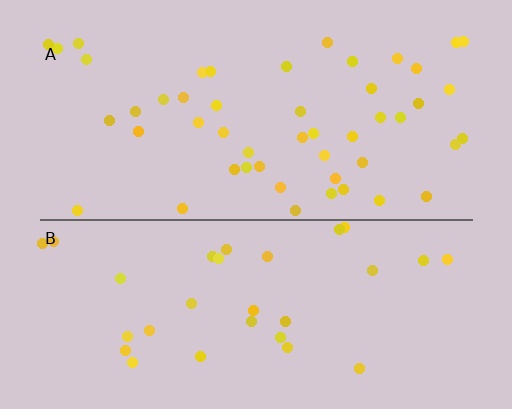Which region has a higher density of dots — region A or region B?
A (the top).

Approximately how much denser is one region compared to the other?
Approximately 1.6× — region A over region B.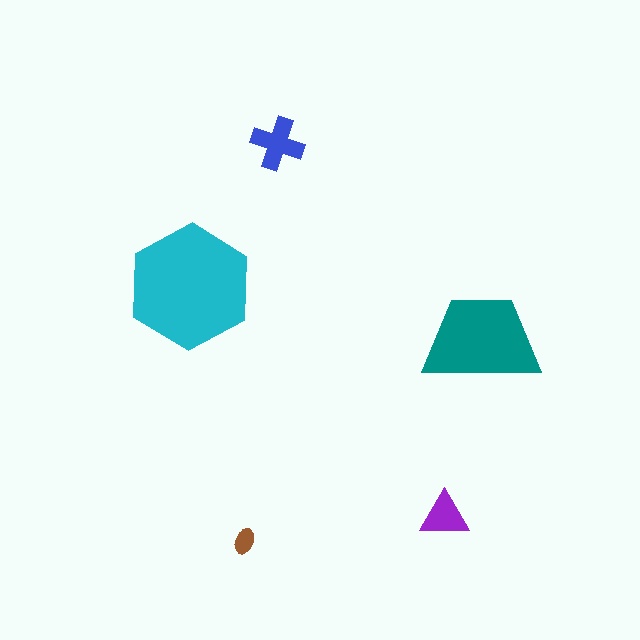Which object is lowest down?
The brown ellipse is bottommost.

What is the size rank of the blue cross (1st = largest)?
3rd.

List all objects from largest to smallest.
The cyan hexagon, the teal trapezoid, the blue cross, the purple triangle, the brown ellipse.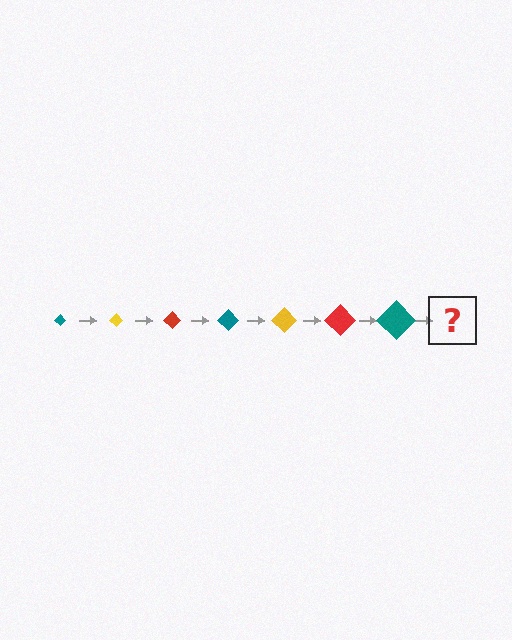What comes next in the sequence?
The next element should be a yellow diamond, larger than the previous one.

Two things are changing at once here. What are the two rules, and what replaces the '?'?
The two rules are that the diamond grows larger each step and the color cycles through teal, yellow, and red. The '?' should be a yellow diamond, larger than the previous one.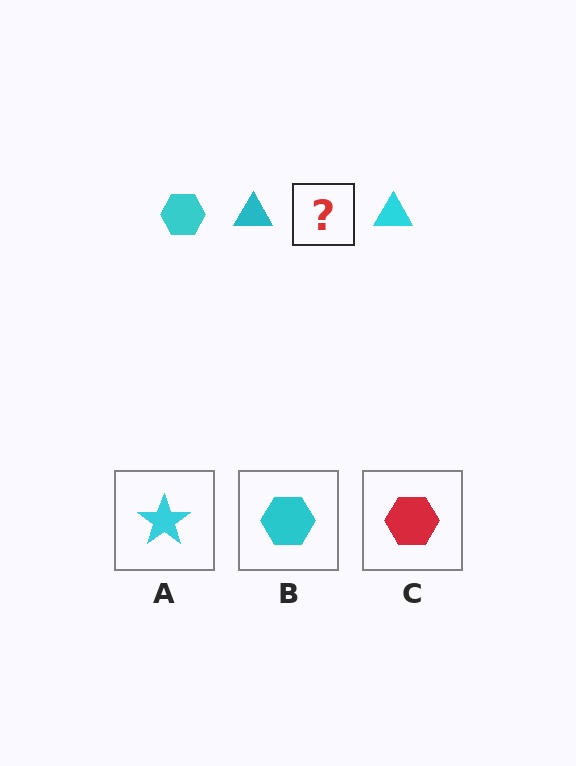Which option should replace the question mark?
Option B.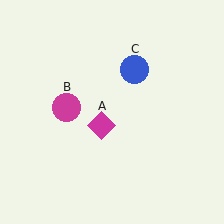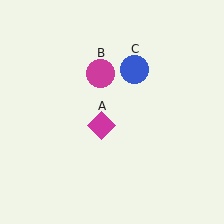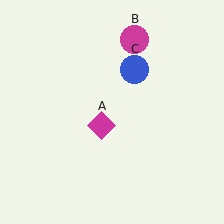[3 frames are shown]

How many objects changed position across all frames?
1 object changed position: magenta circle (object B).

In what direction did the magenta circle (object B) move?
The magenta circle (object B) moved up and to the right.